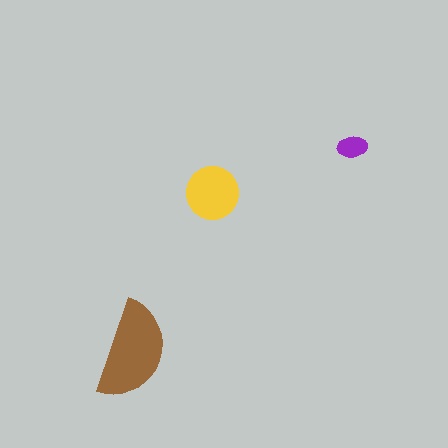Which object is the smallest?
The purple ellipse.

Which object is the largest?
The brown semicircle.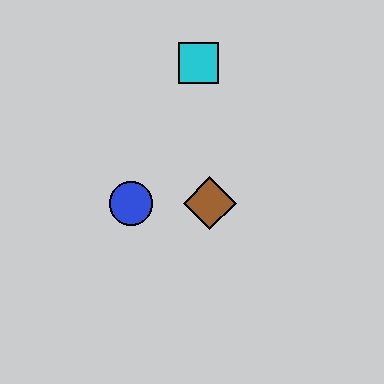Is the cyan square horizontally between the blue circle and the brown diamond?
Yes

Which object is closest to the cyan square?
The brown diamond is closest to the cyan square.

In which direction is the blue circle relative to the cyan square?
The blue circle is below the cyan square.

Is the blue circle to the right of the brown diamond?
No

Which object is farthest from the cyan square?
The blue circle is farthest from the cyan square.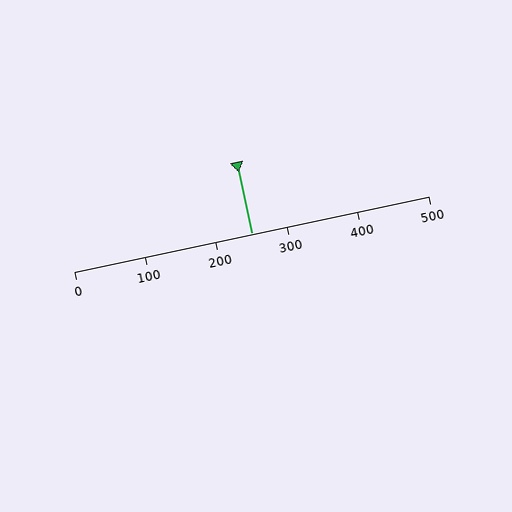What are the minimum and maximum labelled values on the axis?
The axis runs from 0 to 500.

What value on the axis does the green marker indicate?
The marker indicates approximately 250.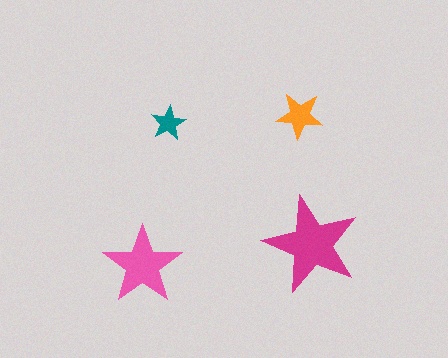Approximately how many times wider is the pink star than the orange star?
About 1.5 times wider.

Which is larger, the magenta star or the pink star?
The magenta one.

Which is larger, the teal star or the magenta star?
The magenta one.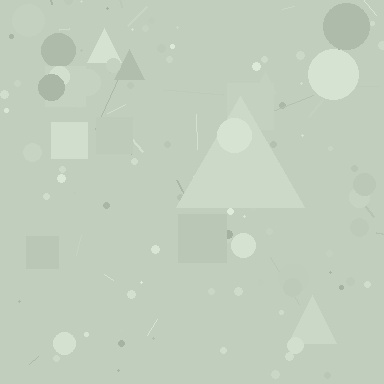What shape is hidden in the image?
A triangle is hidden in the image.